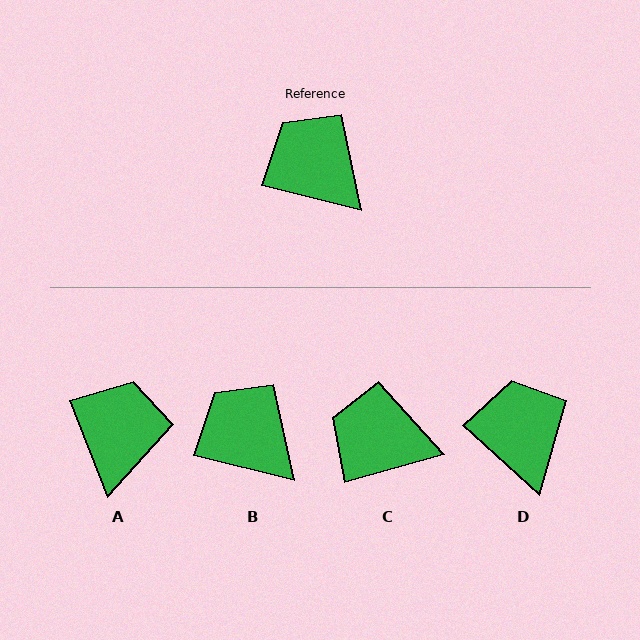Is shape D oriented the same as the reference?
No, it is off by about 28 degrees.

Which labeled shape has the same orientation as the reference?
B.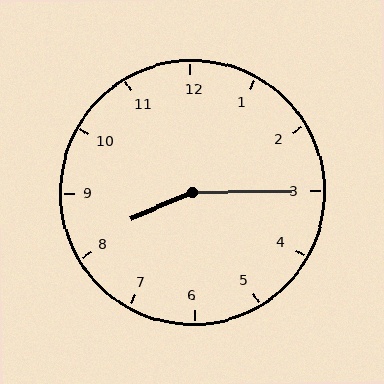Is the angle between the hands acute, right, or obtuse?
It is obtuse.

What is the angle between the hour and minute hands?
Approximately 158 degrees.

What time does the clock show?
8:15.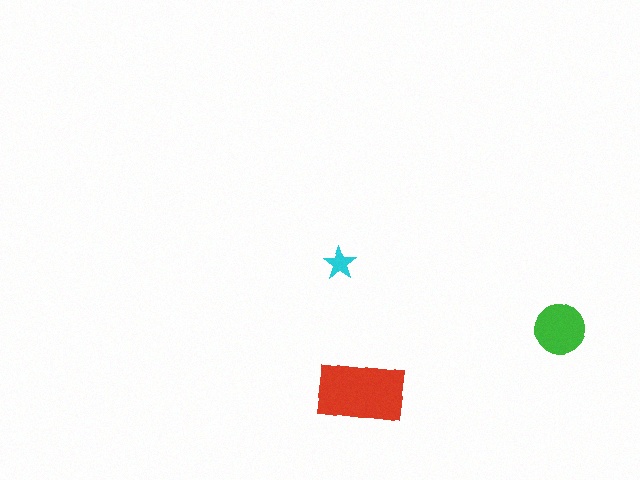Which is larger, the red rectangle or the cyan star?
The red rectangle.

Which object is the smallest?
The cyan star.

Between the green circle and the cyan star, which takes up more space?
The green circle.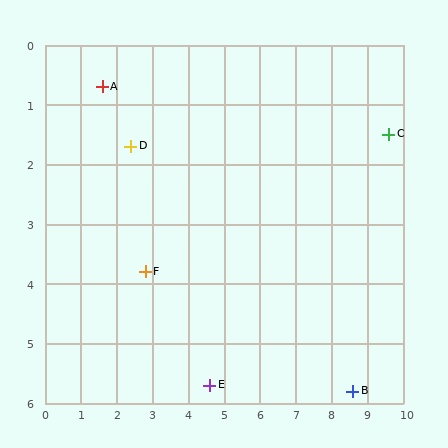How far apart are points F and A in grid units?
Points F and A are about 3.3 grid units apart.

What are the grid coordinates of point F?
Point F is at approximately (2.8, 3.8).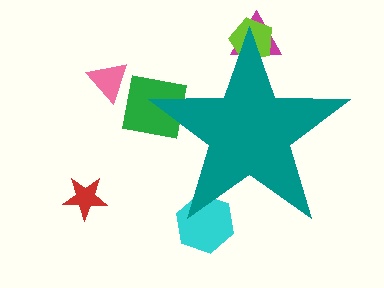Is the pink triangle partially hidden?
No, the pink triangle is fully visible.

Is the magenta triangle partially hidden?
Yes, the magenta triangle is partially hidden behind the teal star.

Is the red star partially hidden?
No, the red star is fully visible.